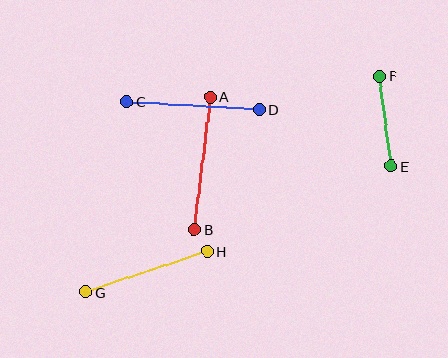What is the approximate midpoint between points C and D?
The midpoint is at approximately (193, 106) pixels.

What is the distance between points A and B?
The distance is approximately 134 pixels.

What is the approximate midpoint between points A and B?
The midpoint is at approximately (202, 163) pixels.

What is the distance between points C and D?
The distance is approximately 133 pixels.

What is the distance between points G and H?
The distance is approximately 128 pixels.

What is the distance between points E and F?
The distance is approximately 90 pixels.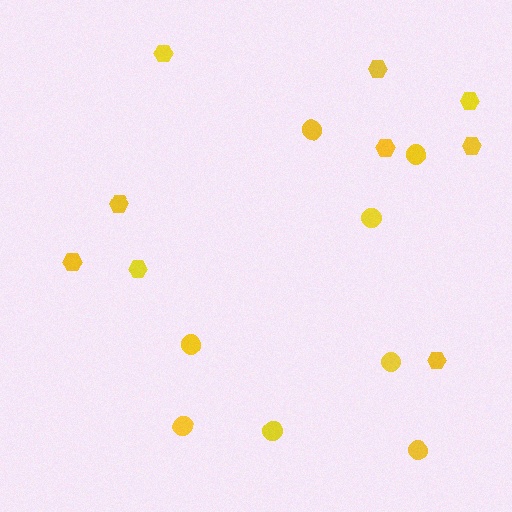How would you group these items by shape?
There are 2 groups: one group of hexagons (9) and one group of circles (8).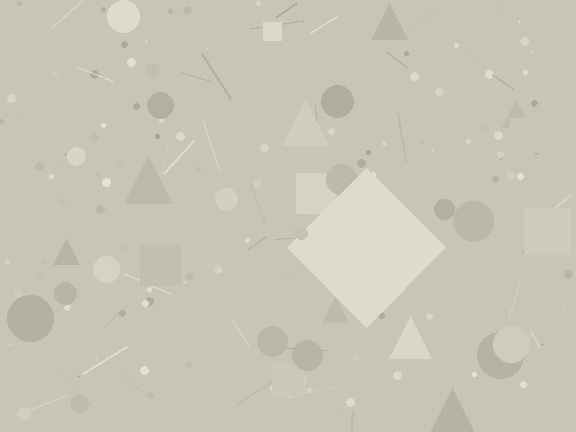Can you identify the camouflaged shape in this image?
The camouflaged shape is a diamond.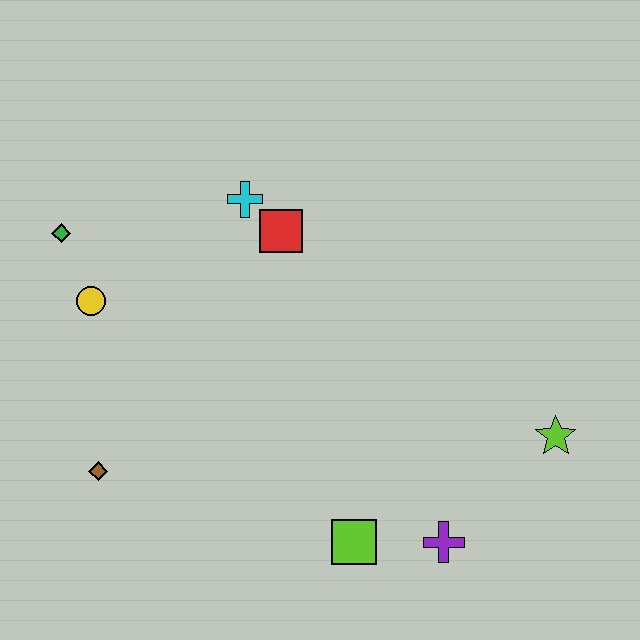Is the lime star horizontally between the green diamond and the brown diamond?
No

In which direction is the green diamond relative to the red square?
The green diamond is to the left of the red square.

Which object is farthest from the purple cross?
The green diamond is farthest from the purple cross.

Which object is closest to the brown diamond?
The yellow circle is closest to the brown diamond.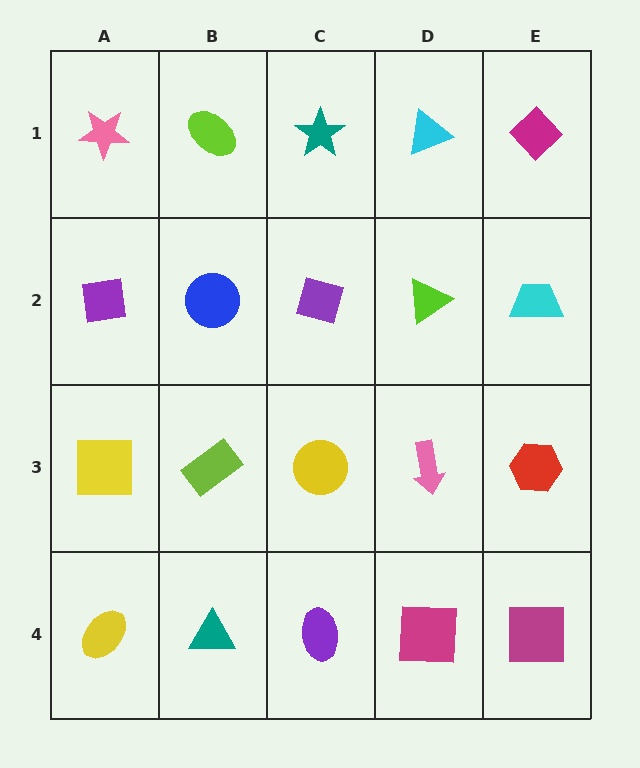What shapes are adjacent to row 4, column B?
A lime rectangle (row 3, column B), a yellow ellipse (row 4, column A), a purple ellipse (row 4, column C).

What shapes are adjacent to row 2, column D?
A cyan triangle (row 1, column D), a pink arrow (row 3, column D), a purple diamond (row 2, column C), a cyan trapezoid (row 2, column E).